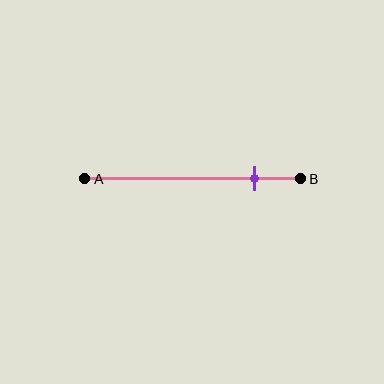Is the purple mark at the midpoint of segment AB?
No, the mark is at about 80% from A, not at the 50% midpoint.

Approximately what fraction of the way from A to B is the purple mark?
The purple mark is approximately 80% of the way from A to B.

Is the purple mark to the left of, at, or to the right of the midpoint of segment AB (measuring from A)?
The purple mark is to the right of the midpoint of segment AB.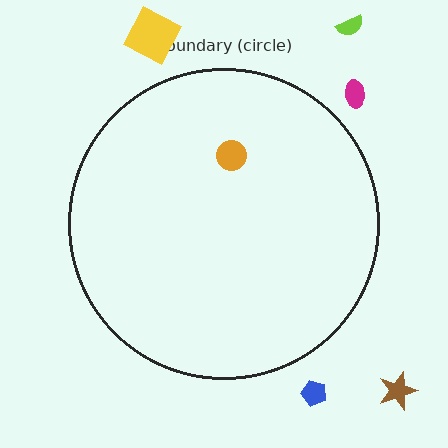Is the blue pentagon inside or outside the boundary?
Outside.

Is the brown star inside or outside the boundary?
Outside.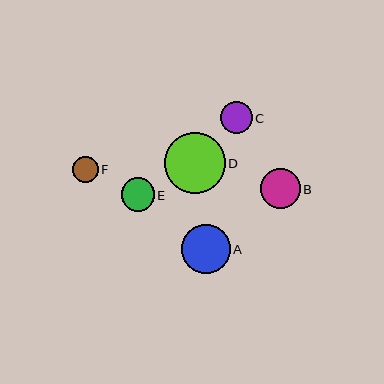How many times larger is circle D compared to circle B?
Circle D is approximately 1.5 times the size of circle B.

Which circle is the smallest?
Circle F is the smallest with a size of approximately 26 pixels.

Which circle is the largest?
Circle D is the largest with a size of approximately 61 pixels.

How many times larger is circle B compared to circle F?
Circle B is approximately 1.5 times the size of circle F.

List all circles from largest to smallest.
From largest to smallest: D, A, B, E, C, F.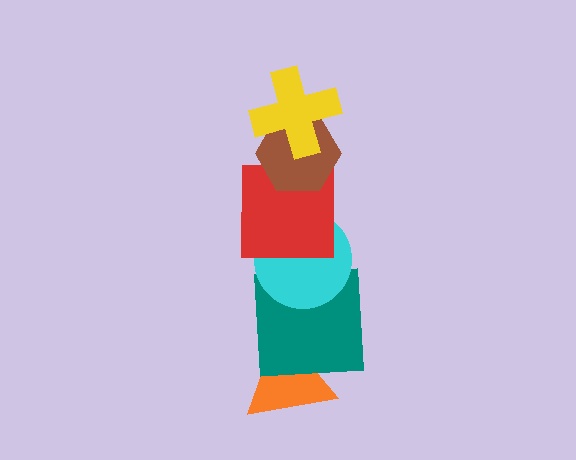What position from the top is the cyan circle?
The cyan circle is 4th from the top.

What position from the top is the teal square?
The teal square is 5th from the top.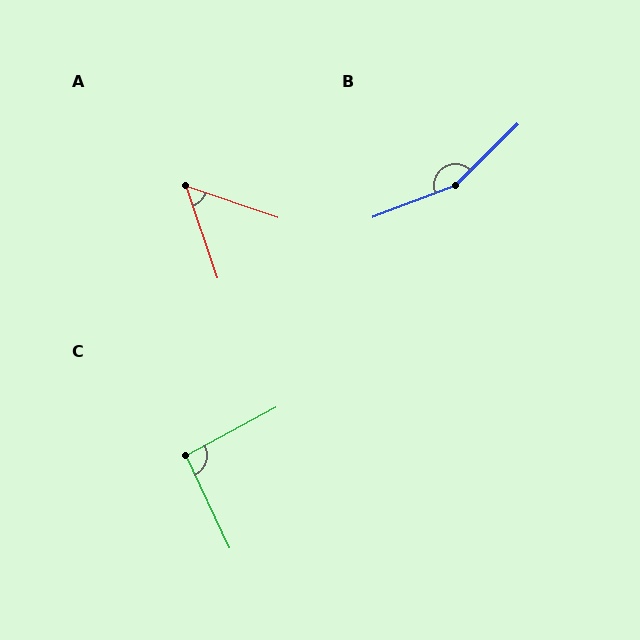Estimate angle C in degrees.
Approximately 93 degrees.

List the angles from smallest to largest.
A (52°), C (93°), B (156°).